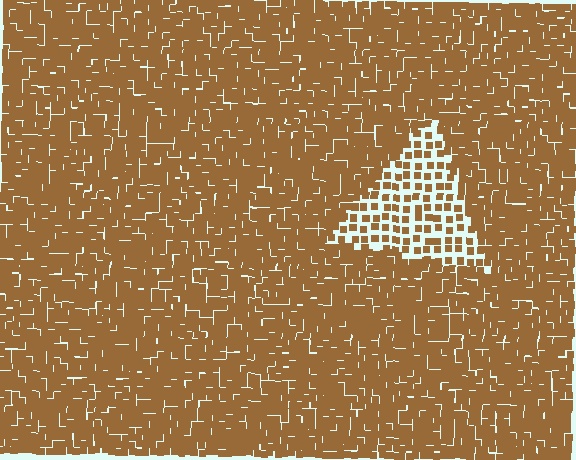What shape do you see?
I see a triangle.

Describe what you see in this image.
The image contains small brown elements arranged at two different densities. A triangle-shaped region is visible where the elements are less densely packed than the surrounding area.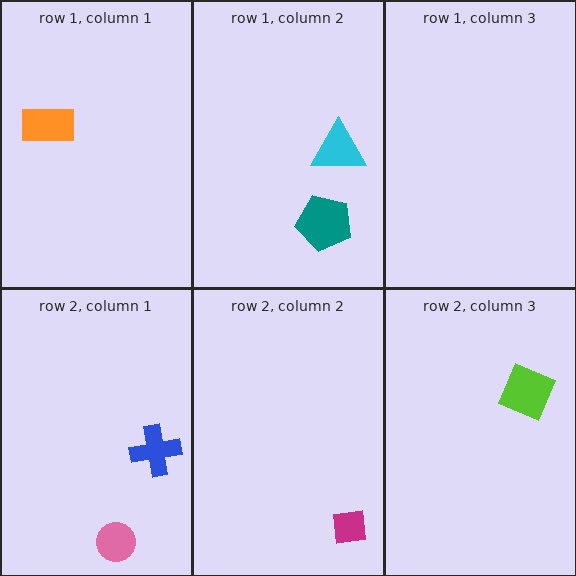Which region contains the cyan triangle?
The row 1, column 2 region.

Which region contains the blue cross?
The row 2, column 1 region.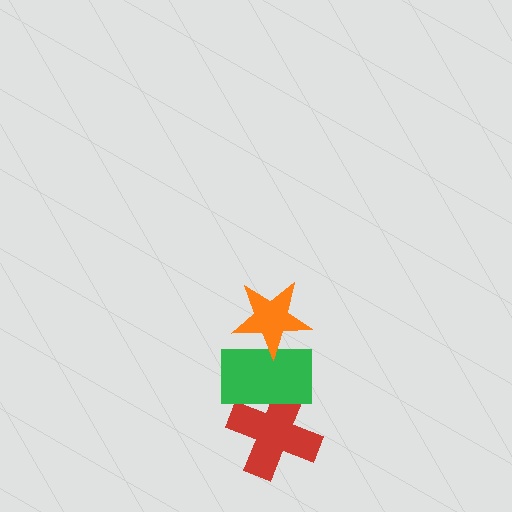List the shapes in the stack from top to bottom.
From top to bottom: the orange star, the green rectangle, the red cross.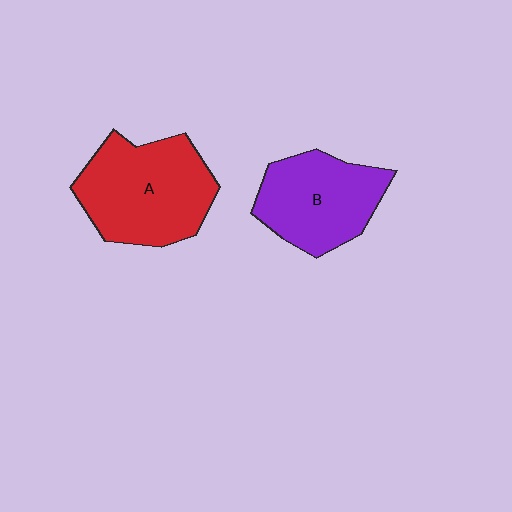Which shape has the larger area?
Shape A (red).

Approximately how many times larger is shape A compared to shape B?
Approximately 1.2 times.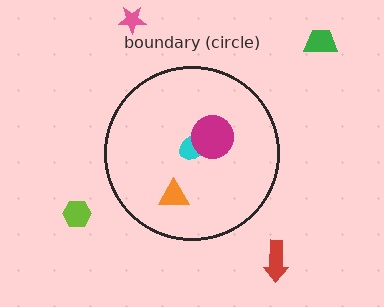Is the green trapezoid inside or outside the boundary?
Outside.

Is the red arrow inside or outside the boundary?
Outside.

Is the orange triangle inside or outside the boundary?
Inside.